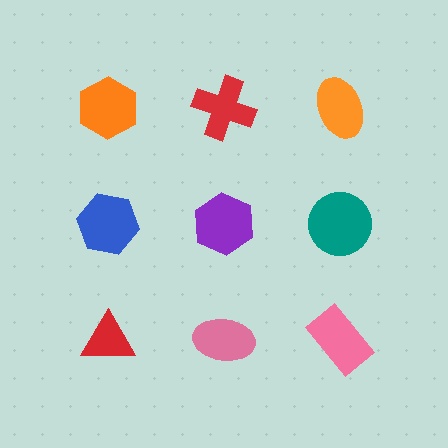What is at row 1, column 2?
A red cross.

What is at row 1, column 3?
An orange ellipse.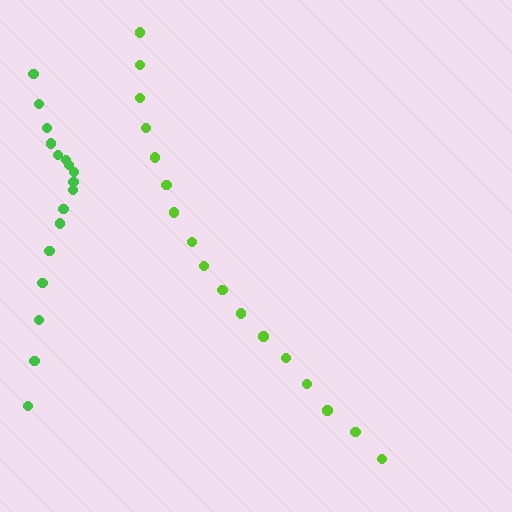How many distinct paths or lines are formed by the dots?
There are 2 distinct paths.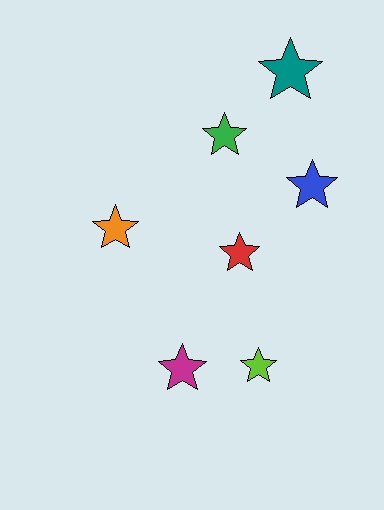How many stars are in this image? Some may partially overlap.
There are 7 stars.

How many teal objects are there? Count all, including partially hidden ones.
There is 1 teal object.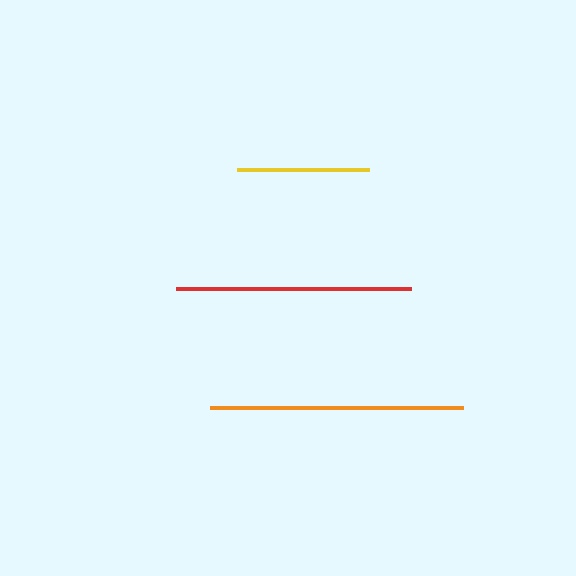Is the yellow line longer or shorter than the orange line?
The orange line is longer than the yellow line.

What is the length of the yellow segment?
The yellow segment is approximately 132 pixels long.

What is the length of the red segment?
The red segment is approximately 235 pixels long.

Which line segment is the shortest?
The yellow line is the shortest at approximately 132 pixels.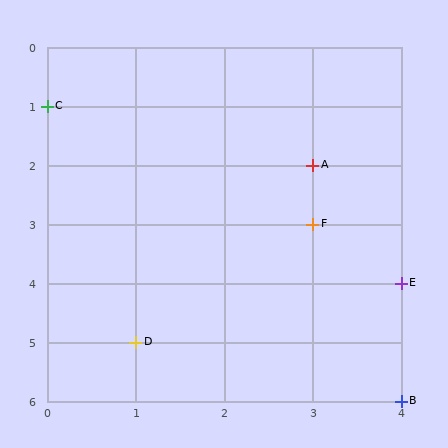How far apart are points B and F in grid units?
Points B and F are 1 column and 3 rows apart (about 3.2 grid units diagonally).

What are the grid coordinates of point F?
Point F is at grid coordinates (3, 3).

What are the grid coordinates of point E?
Point E is at grid coordinates (4, 4).